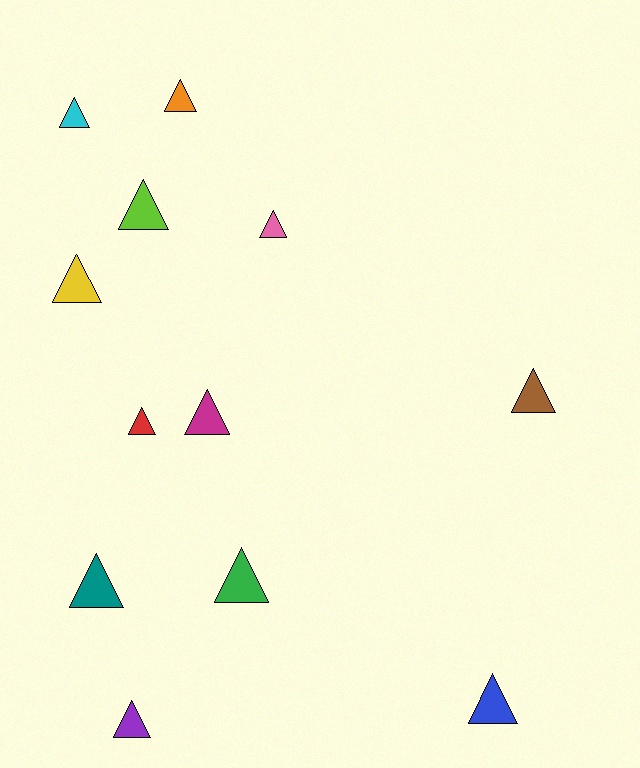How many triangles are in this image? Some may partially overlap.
There are 12 triangles.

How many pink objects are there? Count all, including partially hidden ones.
There is 1 pink object.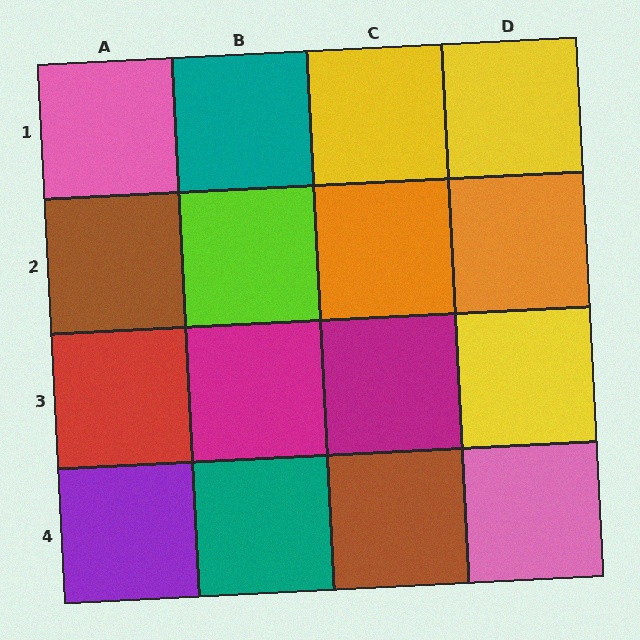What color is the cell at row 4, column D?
Pink.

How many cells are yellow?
3 cells are yellow.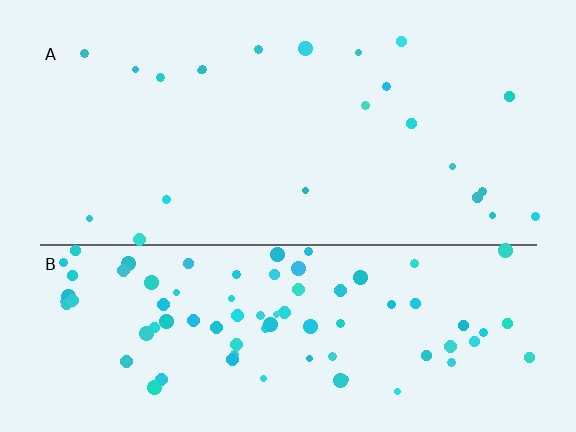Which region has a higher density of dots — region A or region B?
B (the bottom).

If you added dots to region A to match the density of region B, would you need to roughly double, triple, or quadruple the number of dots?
Approximately quadruple.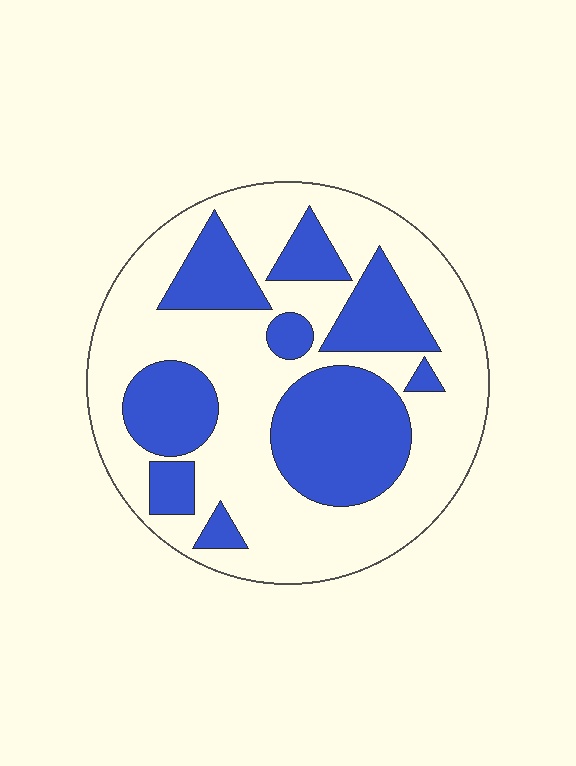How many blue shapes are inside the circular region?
9.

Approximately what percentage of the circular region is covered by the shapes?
Approximately 35%.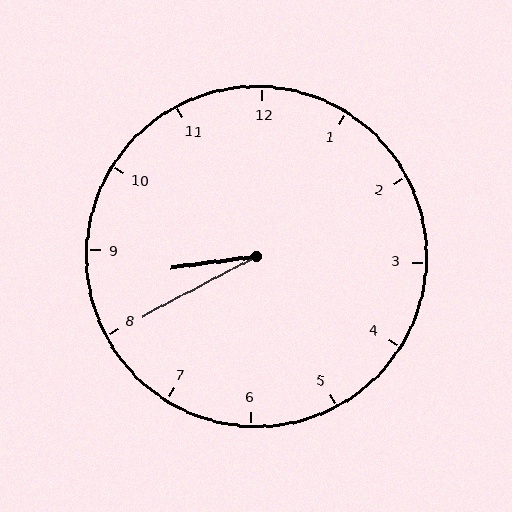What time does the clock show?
8:40.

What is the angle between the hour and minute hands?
Approximately 20 degrees.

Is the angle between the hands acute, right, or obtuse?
It is acute.